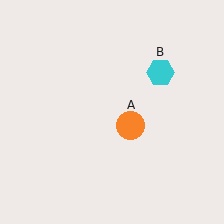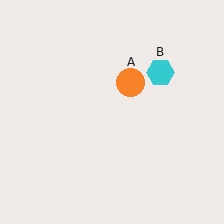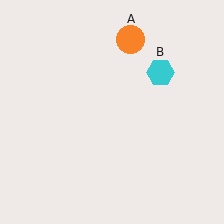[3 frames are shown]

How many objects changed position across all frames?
1 object changed position: orange circle (object A).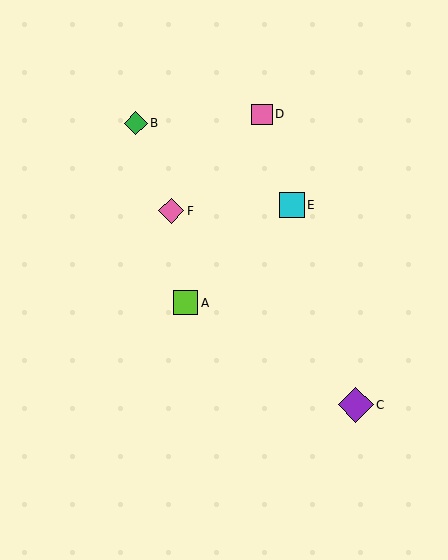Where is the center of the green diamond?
The center of the green diamond is at (136, 123).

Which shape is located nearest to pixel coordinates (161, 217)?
The pink diamond (labeled F) at (171, 211) is nearest to that location.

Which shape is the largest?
The purple diamond (labeled C) is the largest.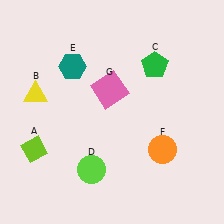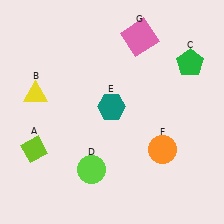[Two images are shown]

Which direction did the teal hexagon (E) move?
The teal hexagon (E) moved down.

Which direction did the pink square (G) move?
The pink square (G) moved up.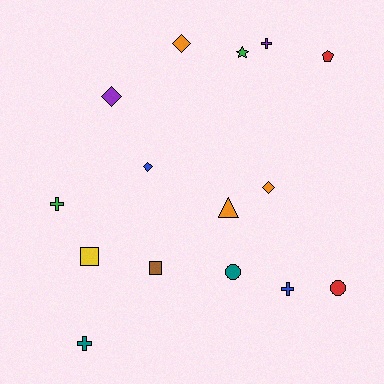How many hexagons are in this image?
There are no hexagons.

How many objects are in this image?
There are 15 objects.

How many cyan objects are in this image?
There are no cyan objects.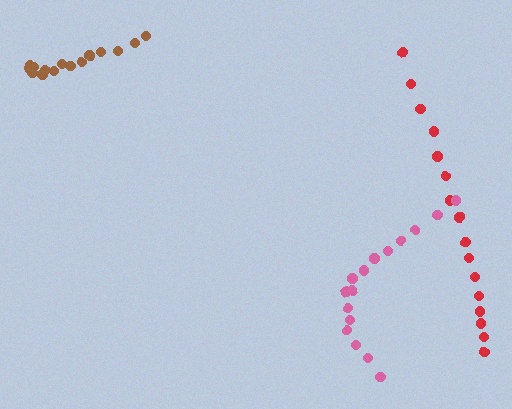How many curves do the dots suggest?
There are 3 distinct paths.